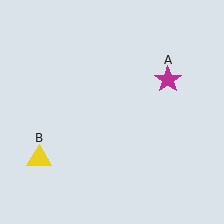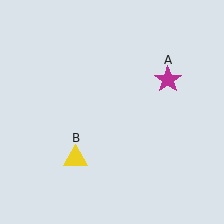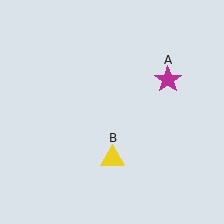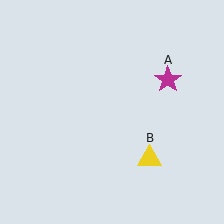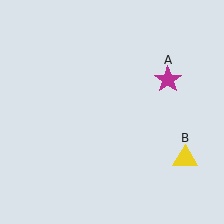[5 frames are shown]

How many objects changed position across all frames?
1 object changed position: yellow triangle (object B).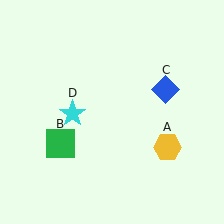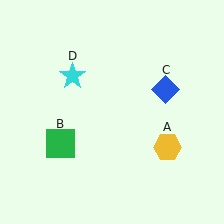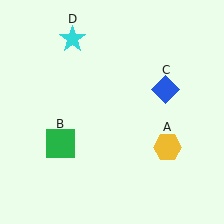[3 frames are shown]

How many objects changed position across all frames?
1 object changed position: cyan star (object D).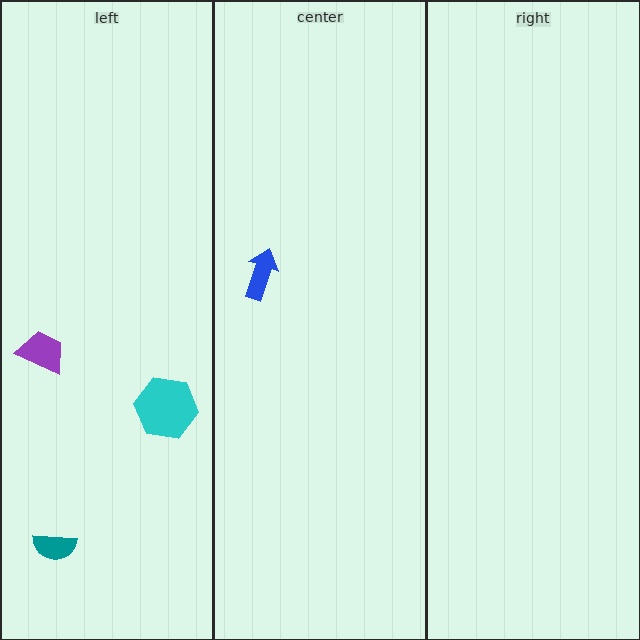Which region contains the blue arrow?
The center region.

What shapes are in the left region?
The teal semicircle, the cyan hexagon, the purple trapezoid.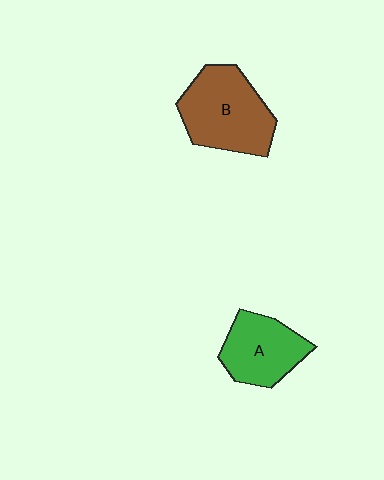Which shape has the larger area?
Shape B (brown).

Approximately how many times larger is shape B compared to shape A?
Approximately 1.3 times.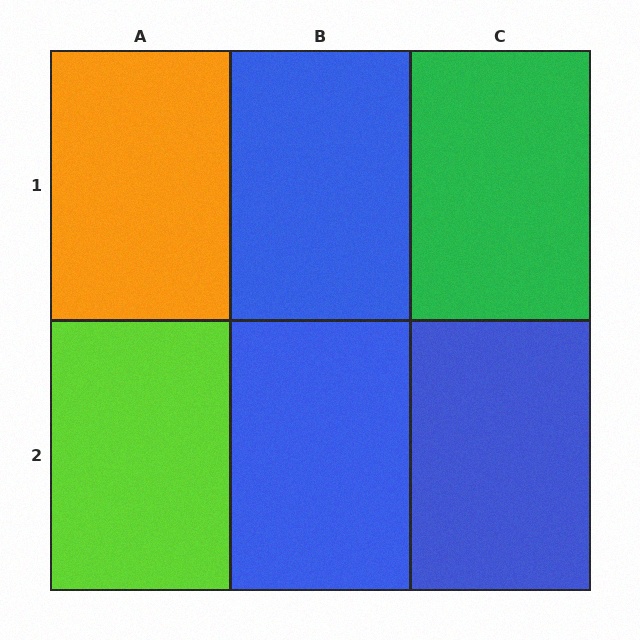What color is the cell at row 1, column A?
Orange.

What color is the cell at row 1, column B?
Blue.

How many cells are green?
1 cell is green.